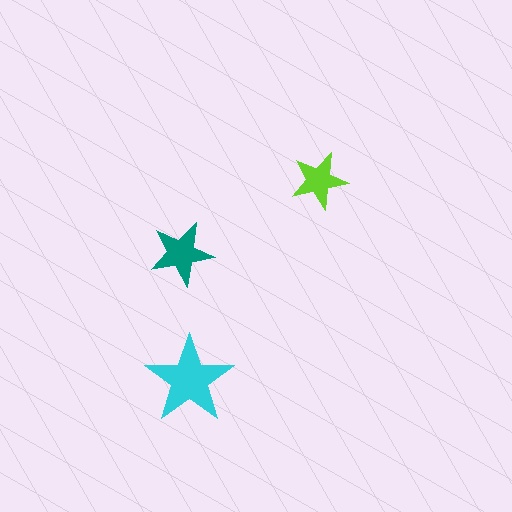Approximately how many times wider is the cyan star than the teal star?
About 1.5 times wider.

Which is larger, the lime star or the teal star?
The teal one.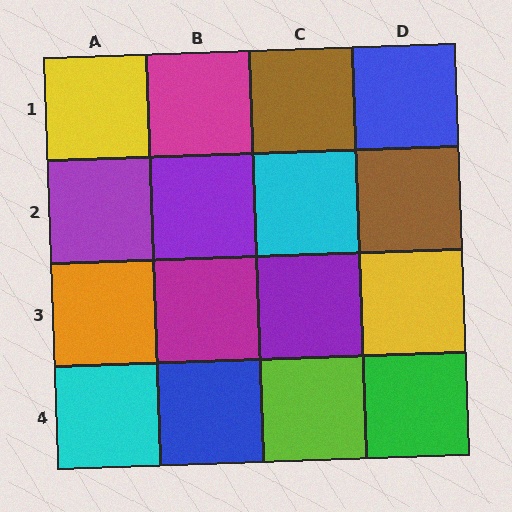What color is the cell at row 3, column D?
Yellow.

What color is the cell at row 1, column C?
Brown.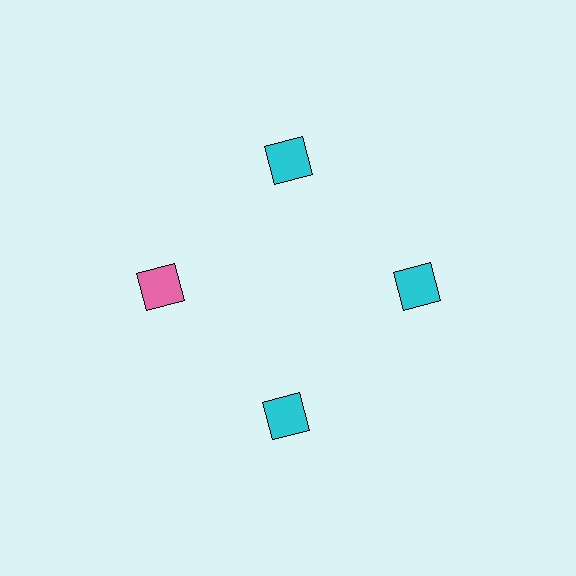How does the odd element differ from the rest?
It has a different color: pink instead of cyan.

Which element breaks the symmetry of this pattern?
The pink square at roughly the 9 o'clock position breaks the symmetry. All other shapes are cyan squares.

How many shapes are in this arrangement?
There are 4 shapes arranged in a ring pattern.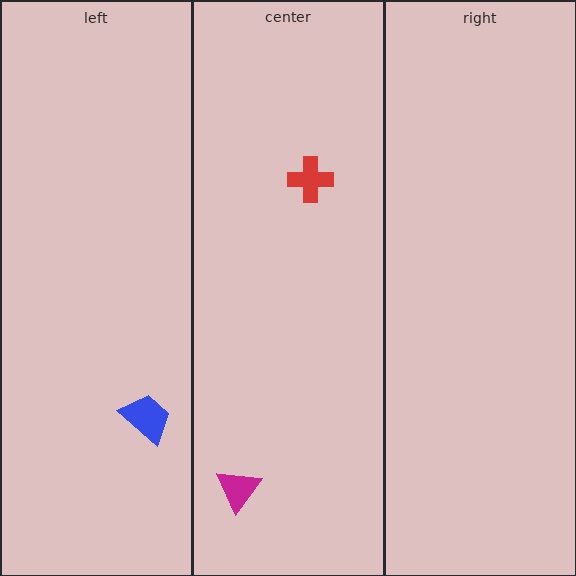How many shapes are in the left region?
1.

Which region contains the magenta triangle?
The center region.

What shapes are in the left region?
The blue trapezoid.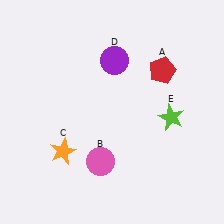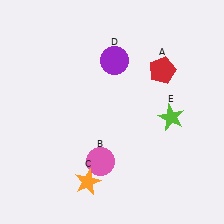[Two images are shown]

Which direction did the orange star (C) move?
The orange star (C) moved down.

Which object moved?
The orange star (C) moved down.